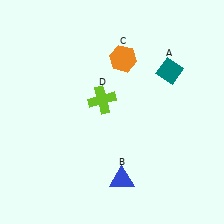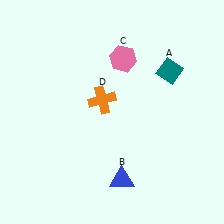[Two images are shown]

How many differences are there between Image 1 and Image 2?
There are 2 differences between the two images.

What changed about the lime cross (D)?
In Image 1, D is lime. In Image 2, it changed to orange.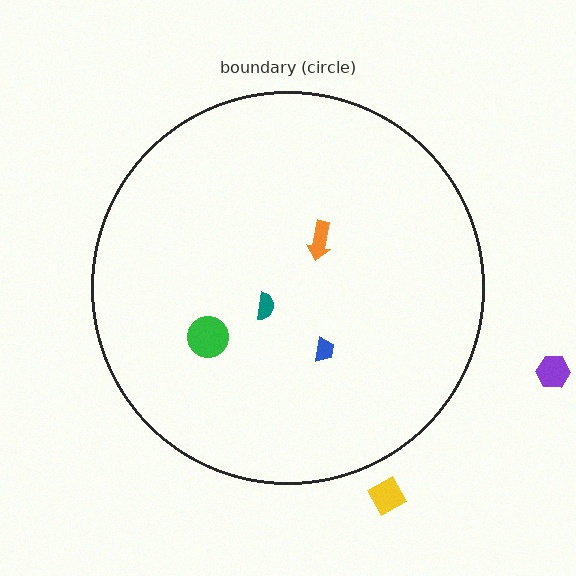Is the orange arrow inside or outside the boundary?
Inside.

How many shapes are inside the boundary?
5 inside, 2 outside.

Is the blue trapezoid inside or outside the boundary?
Inside.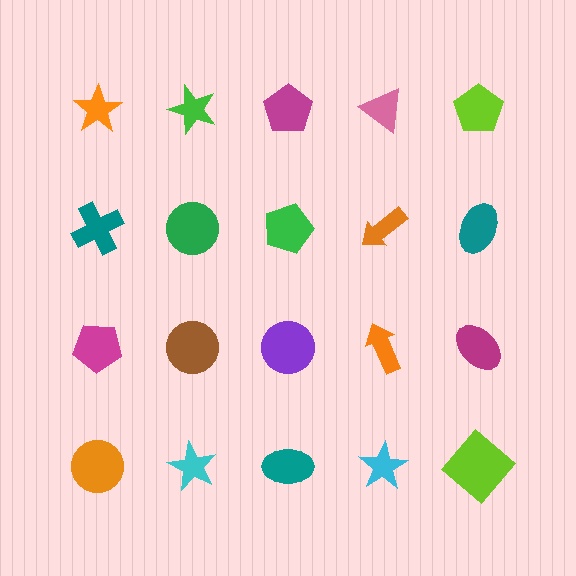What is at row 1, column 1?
An orange star.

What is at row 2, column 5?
A teal ellipse.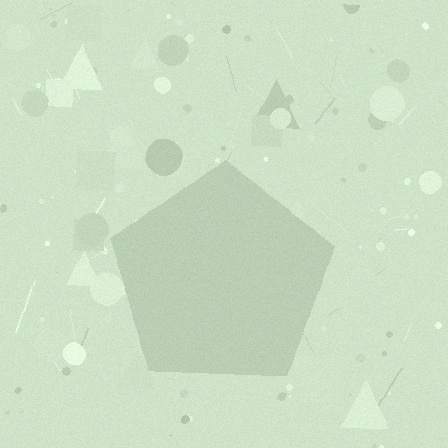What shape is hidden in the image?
A pentagon is hidden in the image.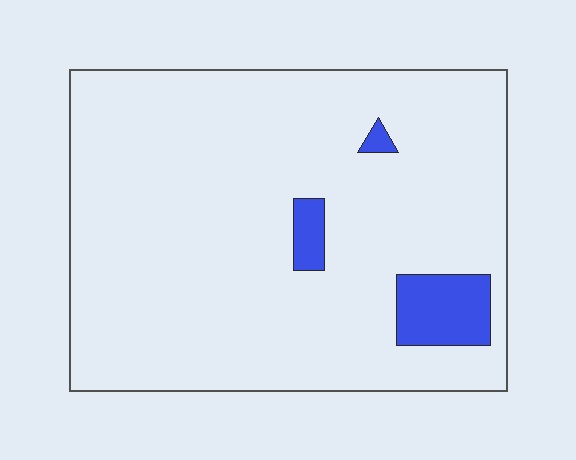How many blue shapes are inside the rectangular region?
3.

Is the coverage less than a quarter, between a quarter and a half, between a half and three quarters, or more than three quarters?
Less than a quarter.